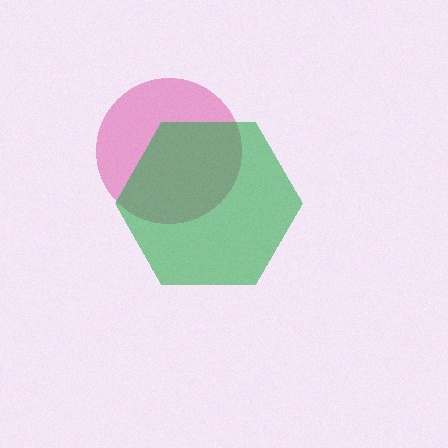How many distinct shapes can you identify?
There are 2 distinct shapes: a pink circle, a green hexagon.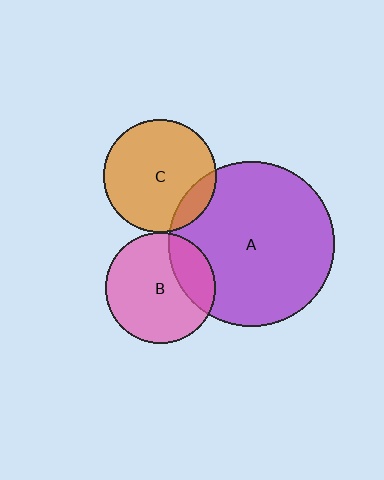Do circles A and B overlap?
Yes.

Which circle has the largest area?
Circle A (purple).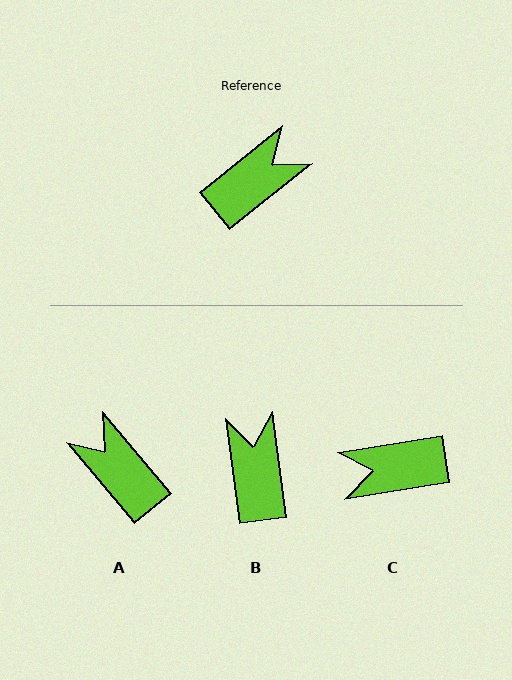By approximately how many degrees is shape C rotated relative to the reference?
Approximately 150 degrees counter-clockwise.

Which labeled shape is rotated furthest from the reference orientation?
C, about 150 degrees away.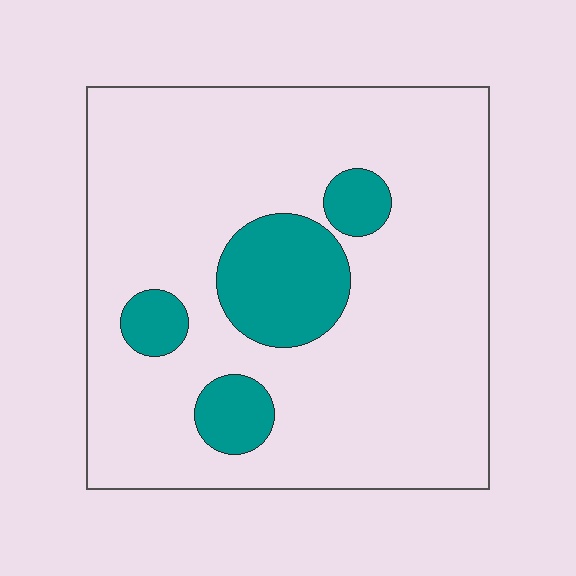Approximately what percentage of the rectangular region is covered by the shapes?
Approximately 15%.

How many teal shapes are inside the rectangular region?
4.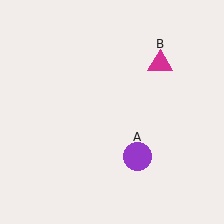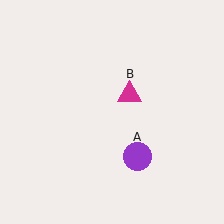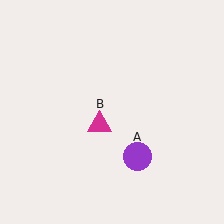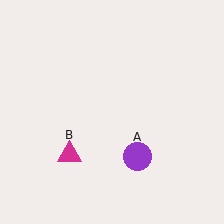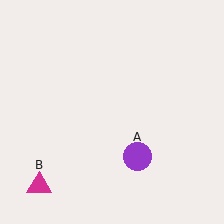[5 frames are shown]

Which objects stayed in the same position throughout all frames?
Purple circle (object A) remained stationary.